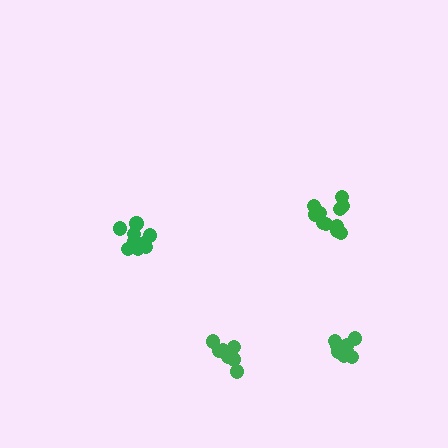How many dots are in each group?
Group 1: 9 dots, Group 2: 9 dots, Group 3: 11 dots, Group 4: 8 dots (37 total).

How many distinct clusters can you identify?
There are 4 distinct clusters.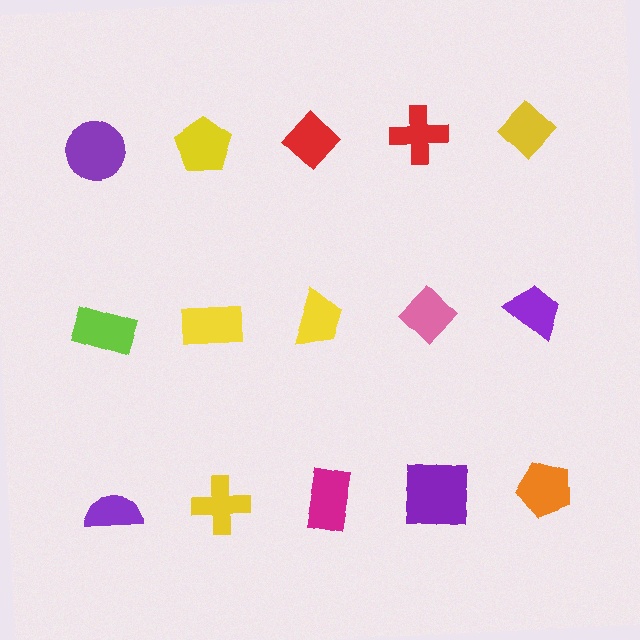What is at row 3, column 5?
An orange pentagon.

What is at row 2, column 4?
A pink diamond.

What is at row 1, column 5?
A yellow diamond.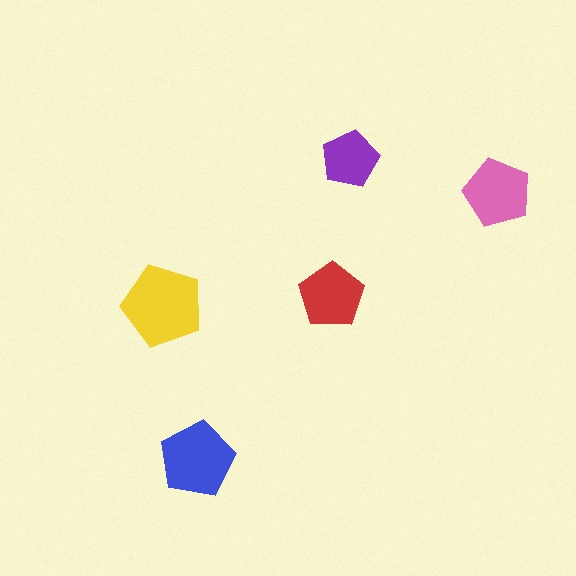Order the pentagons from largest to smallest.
the yellow one, the blue one, the pink one, the red one, the purple one.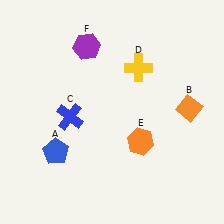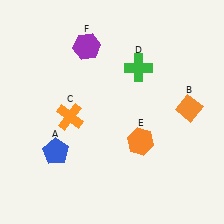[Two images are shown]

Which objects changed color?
C changed from blue to orange. D changed from yellow to green.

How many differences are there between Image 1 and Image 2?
There are 2 differences between the two images.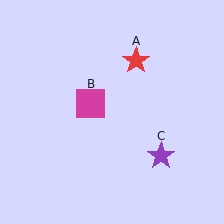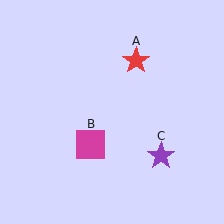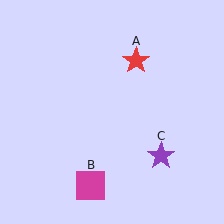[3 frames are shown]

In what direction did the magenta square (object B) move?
The magenta square (object B) moved down.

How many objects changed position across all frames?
1 object changed position: magenta square (object B).